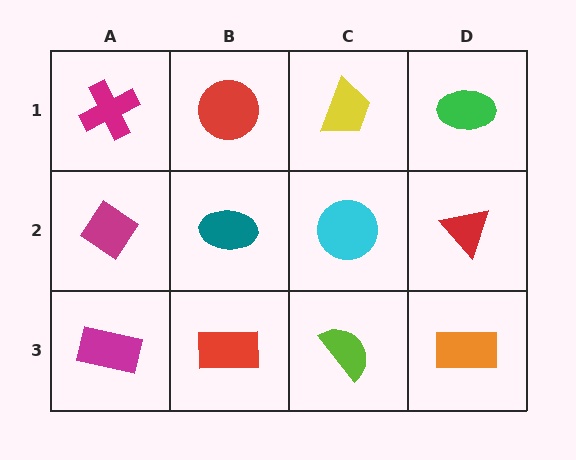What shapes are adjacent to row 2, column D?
A green ellipse (row 1, column D), an orange rectangle (row 3, column D), a cyan circle (row 2, column C).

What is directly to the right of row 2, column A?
A teal ellipse.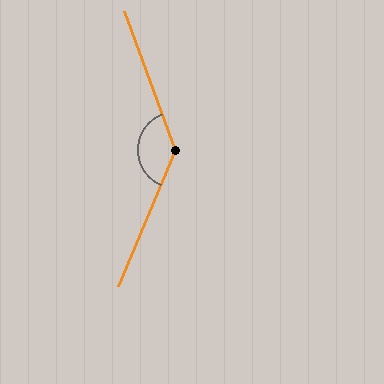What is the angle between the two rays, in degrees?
Approximately 137 degrees.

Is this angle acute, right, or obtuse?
It is obtuse.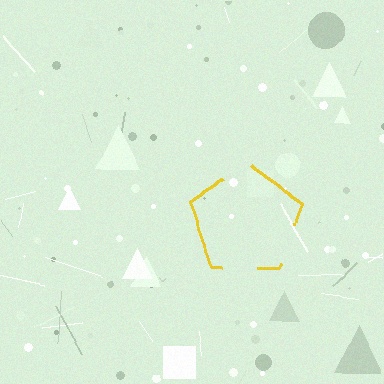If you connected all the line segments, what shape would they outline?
They would outline a pentagon.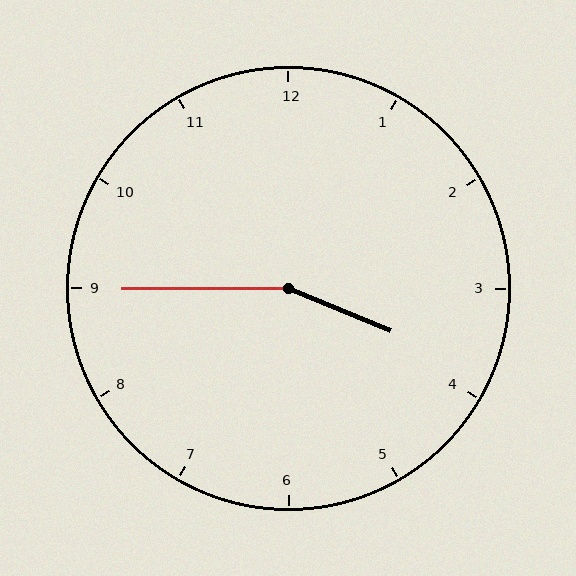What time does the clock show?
3:45.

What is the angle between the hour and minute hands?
Approximately 158 degrees.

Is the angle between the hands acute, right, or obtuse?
It is obtuse.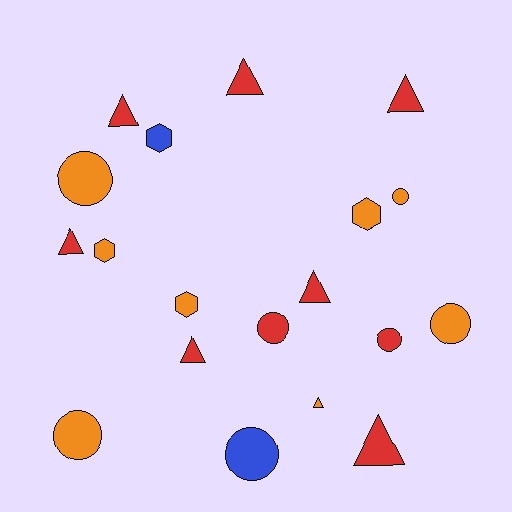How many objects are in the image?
There are 19 objects.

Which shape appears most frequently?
Triangle, with 8 objects.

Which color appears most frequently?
Red, with 9 objects.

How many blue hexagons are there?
There is 1 blue hexagon.